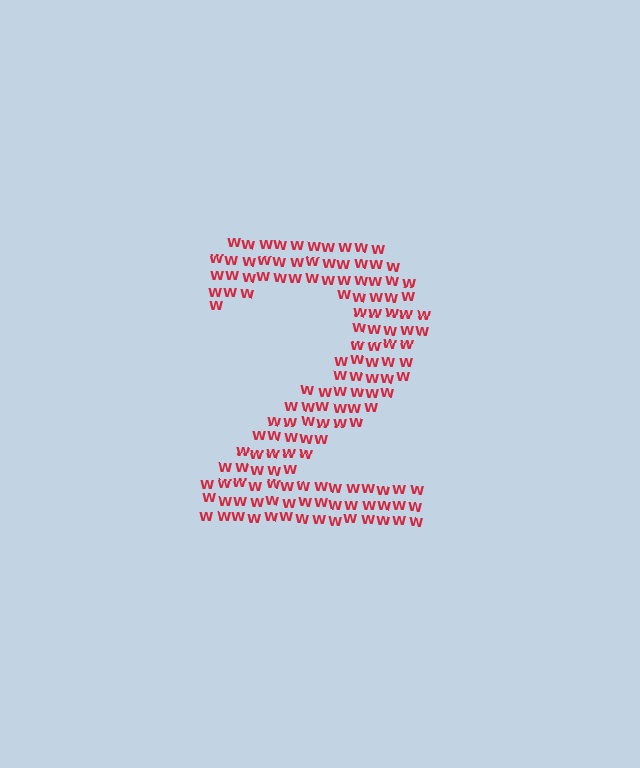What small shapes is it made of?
It is made of small letter W's.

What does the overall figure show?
The overall figure shows the digit 2.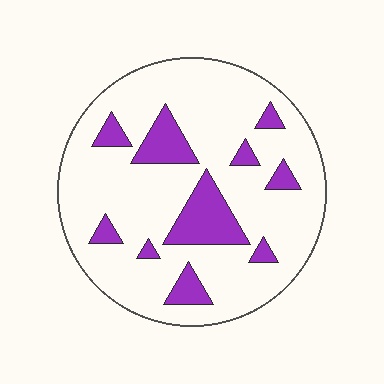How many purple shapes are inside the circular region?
10.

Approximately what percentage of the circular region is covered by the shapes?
Approximately 20%.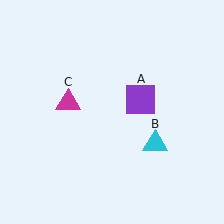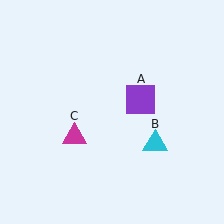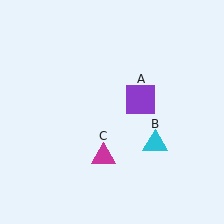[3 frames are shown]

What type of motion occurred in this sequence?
The magenta triangle (object C) rotated counterclockwise around the center of the scene.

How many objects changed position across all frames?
1 object changed position: magenta triangle (object C).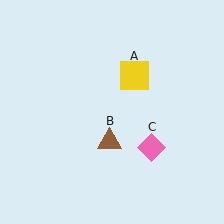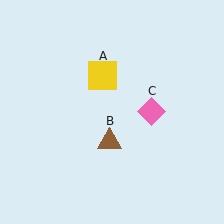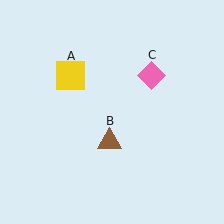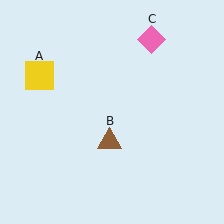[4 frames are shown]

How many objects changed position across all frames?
2 objects changed position: yellow square (object A), pink diamond (object C).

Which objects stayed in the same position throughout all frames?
Brown triangle (object B) remained stationary.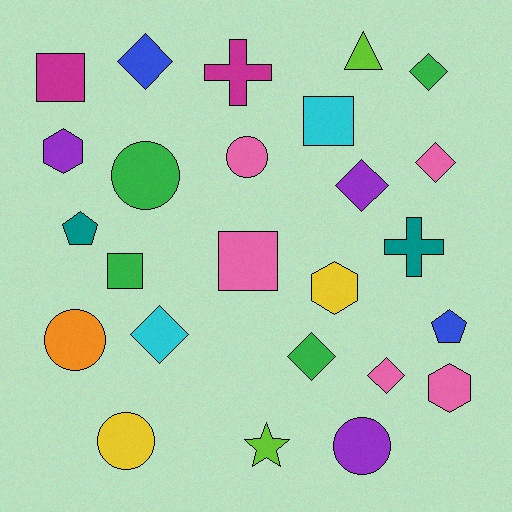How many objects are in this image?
There are 25 objects.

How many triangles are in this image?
There is 1 triangle.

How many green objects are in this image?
There are 4 green objects.